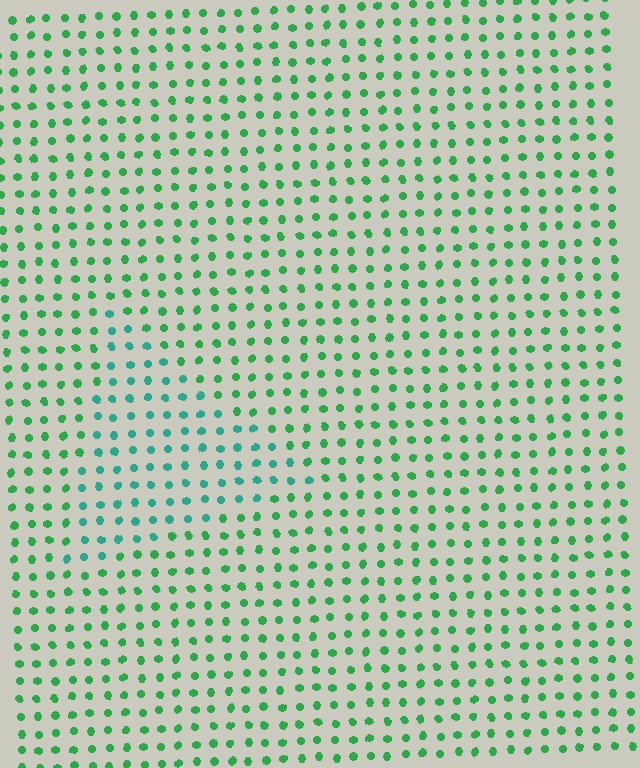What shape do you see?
I see a triangle.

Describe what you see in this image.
The image is filled with small green elements in a uniform arrangement. A triangle-shaped region is visible where the elements are tinted to a slightly different hue, forming a subtle color boundary.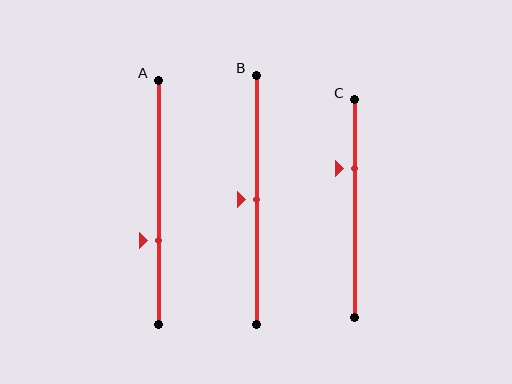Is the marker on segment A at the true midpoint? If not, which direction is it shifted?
No, the marker on segment A is shifted downward by about 16% of the segment length.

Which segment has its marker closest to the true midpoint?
Segment B has its marker closest to the true midpoint.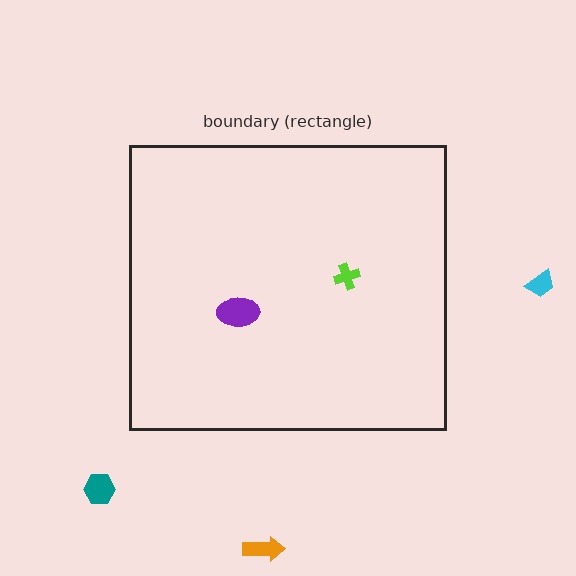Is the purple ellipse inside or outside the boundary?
Inside.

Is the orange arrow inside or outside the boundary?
Outside.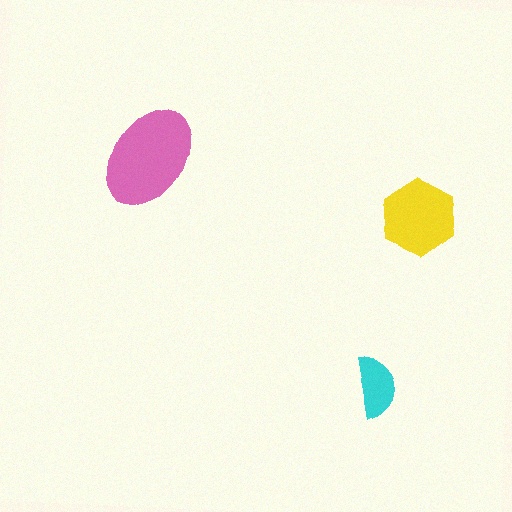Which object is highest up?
The pink ellipse is topmost.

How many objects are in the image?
There are 3 objects in the image.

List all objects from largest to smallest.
The pink ellipse, the yellow hexagon, the cyan semicircle.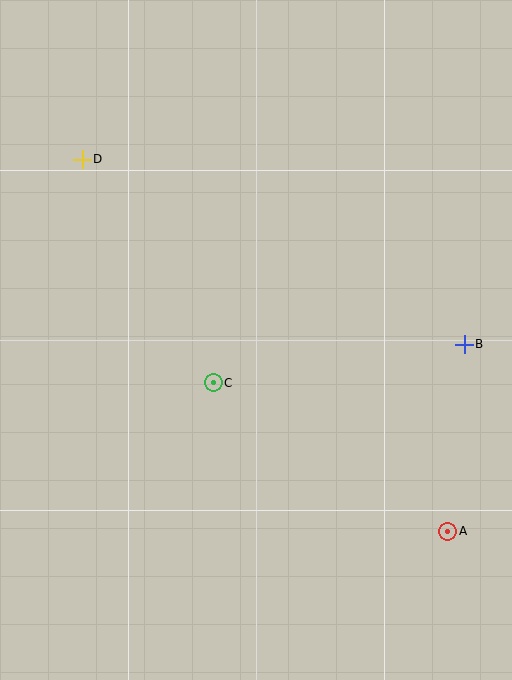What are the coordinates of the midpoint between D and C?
The midpoint between D and C is at (148, 271).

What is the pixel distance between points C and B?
The distance between C and B is 254 pixels.